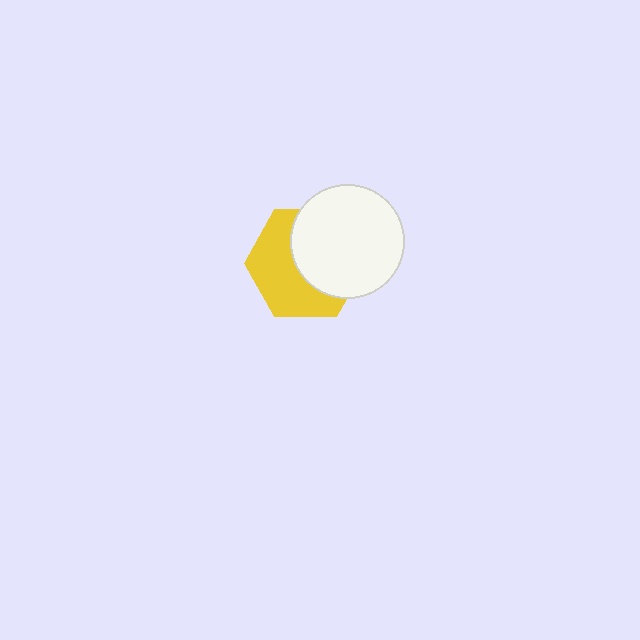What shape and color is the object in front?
The object in front is a white circle.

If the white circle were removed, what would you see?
You would see the complete yellow hexagon.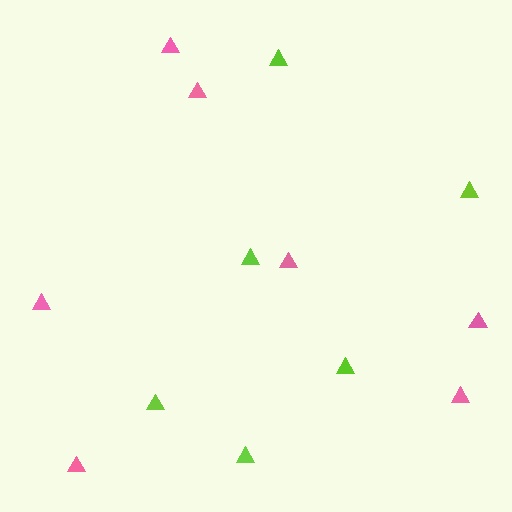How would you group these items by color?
There are 2 groups: one group of pink triangles (7) and one group of lime triangles (6).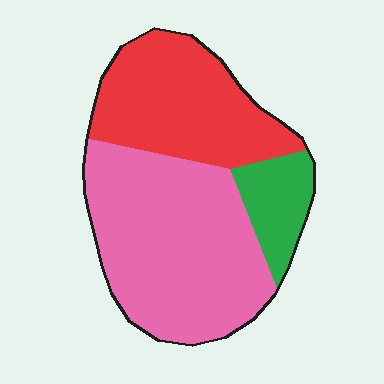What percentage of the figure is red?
Red covers roughly 35% of the figure.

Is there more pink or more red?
Pink.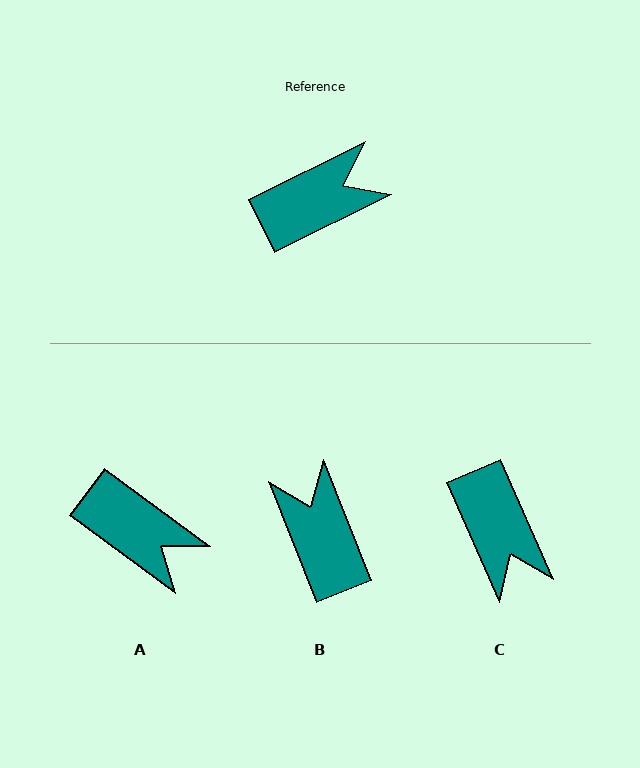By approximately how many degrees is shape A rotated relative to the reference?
Approximately 63 degrees clockwise.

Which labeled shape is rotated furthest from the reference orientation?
C, about 92 degrees away.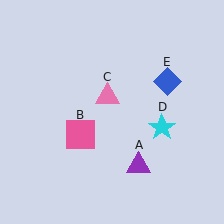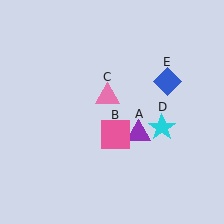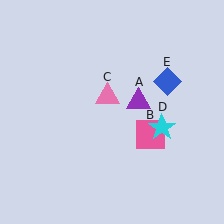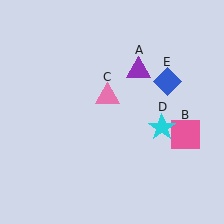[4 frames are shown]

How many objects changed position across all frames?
2 objects changed position: purple triangle (object A), pink square (object B).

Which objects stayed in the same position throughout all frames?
Pink triangle (object C) and cyan star (object D) and blue diamond (object E) remained stationary.